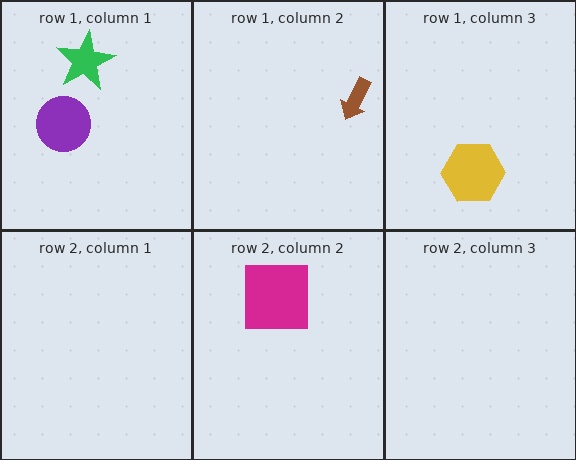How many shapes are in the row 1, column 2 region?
1.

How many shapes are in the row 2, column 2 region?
1.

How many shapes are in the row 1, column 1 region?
2.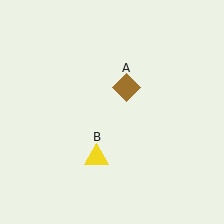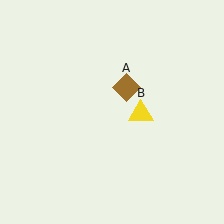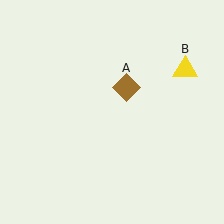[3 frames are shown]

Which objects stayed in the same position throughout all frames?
Brown diamond (object A) remained stationary.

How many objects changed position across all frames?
1 object changed position: yellow triangle (object B).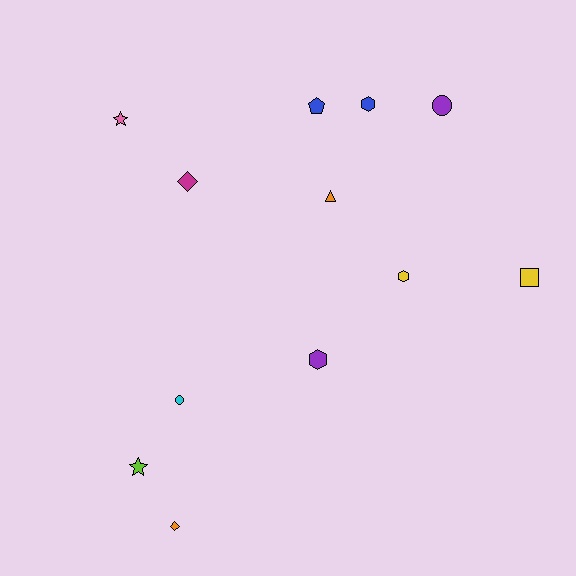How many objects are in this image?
There are 12 objects.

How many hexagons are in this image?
There are 3 hexagons.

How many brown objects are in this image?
There are no brown objects.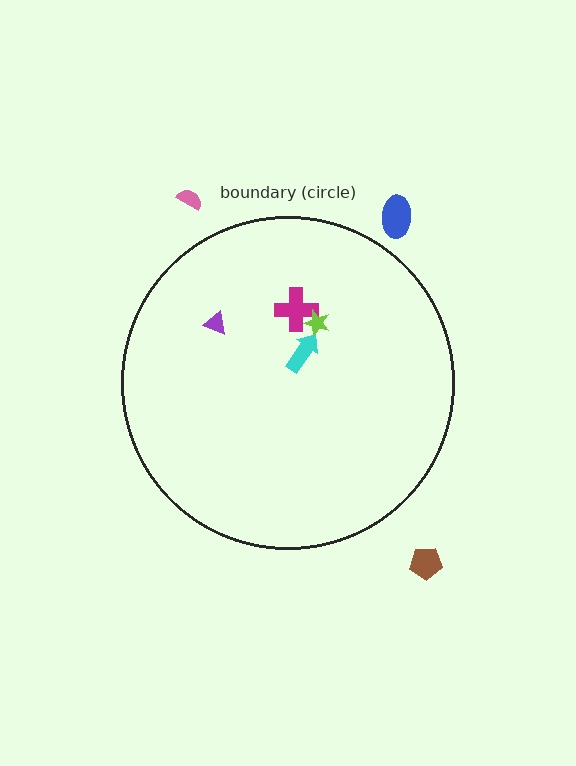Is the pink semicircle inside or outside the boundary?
Outside.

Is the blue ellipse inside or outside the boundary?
Outside.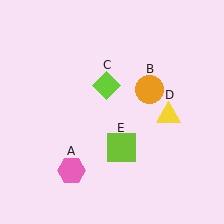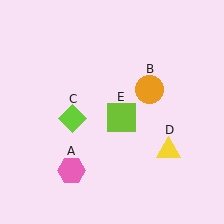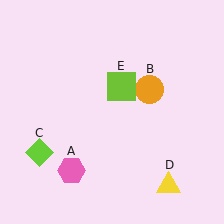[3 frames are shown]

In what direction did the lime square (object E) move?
The lime square (object E) moved up.